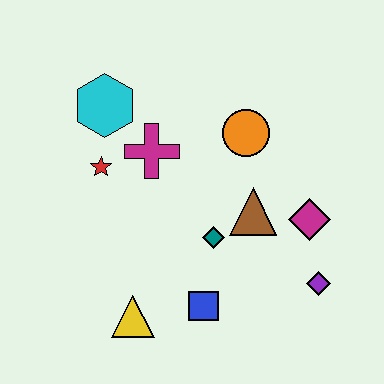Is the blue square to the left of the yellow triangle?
No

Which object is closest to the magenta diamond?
The brown triangle is closest to the magenta diamond.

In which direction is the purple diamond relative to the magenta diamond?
The purple diamond is below the magenta diamond.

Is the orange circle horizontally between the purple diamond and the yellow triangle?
Yes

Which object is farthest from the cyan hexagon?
The purple diamond is farthest from the cyan hexagon.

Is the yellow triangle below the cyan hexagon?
Yes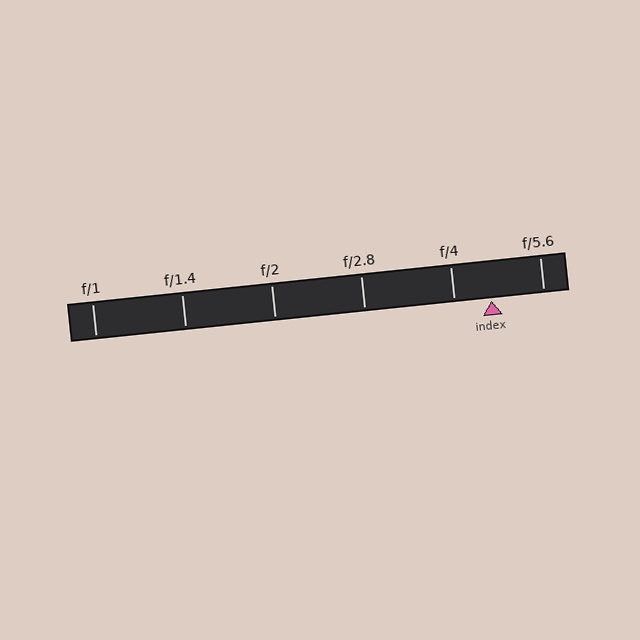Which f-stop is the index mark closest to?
The index mark is closest to f/4.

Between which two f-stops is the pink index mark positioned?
The index mark is between f/4 and f/5.6.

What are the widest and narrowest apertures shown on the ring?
The widest aperture shown is f/1 and the narrowest is f/5.6.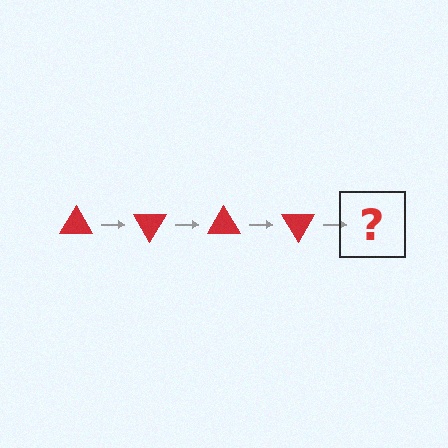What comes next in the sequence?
The next element should be a red triangle rotated 240 degrees.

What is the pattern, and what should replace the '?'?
The pattern is that the triangle rotates 60 degrees each step. The '?' should be a red triangle rotated 240 degrees.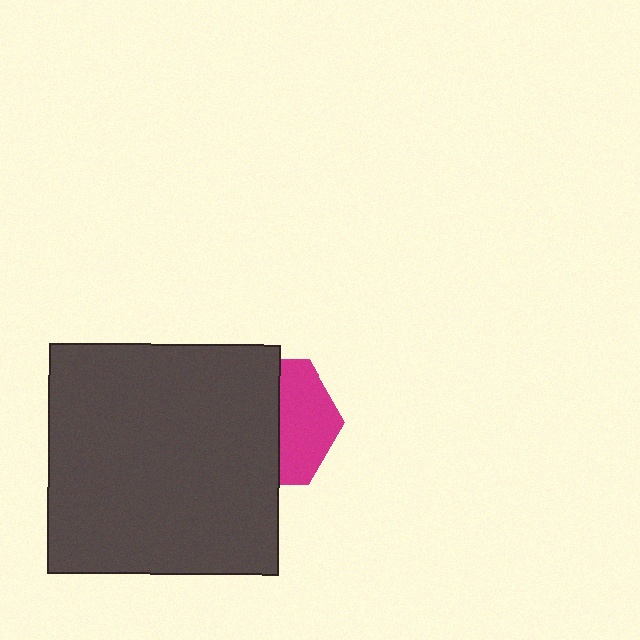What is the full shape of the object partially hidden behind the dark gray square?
The partially hidden object is a magenta hexagon.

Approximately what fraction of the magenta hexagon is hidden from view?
Roughly 57% of the magenta hexagon is hidden behind the dark gray square.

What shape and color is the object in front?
The object in front is a dark gray square.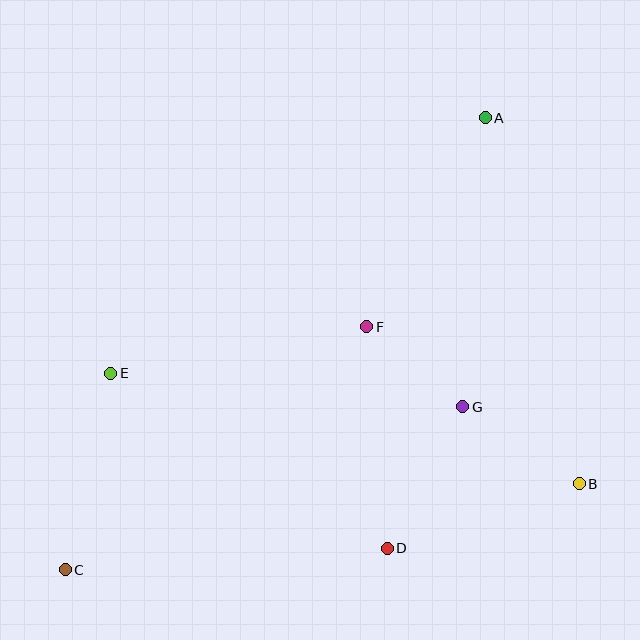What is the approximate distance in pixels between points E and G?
The distance between E and G is approximately 354 pixels.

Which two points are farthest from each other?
Points A and C are farthest from each other.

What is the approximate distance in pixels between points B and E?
The distance between B and E is approximately 481 pixels.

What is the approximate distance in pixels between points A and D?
The distance between A and D is approximately 442 pixels.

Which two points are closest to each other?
Points F and G are closest to each other.